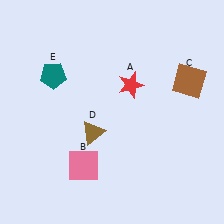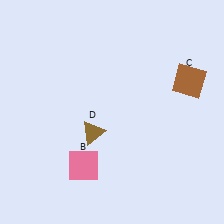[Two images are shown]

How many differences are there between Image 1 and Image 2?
There are 2 differences between the two images.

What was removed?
The teal pentagon (E), the red star (A) were removed in Image 2.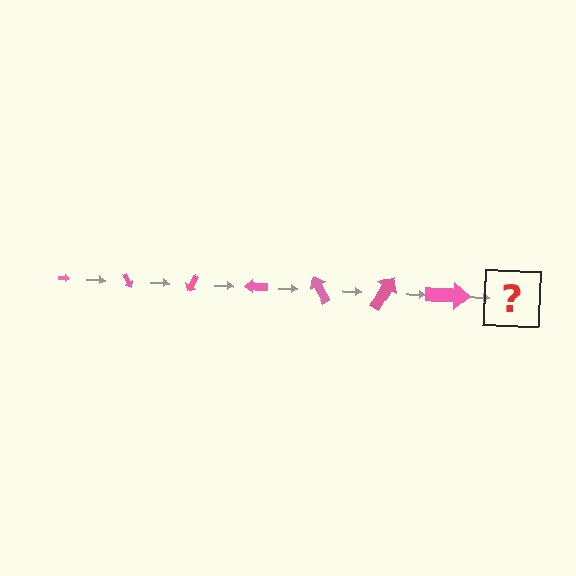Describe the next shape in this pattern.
It should be an arrow, larger than the previous one and rotated 420 degrees from the start.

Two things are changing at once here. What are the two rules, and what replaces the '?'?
The two rules are that the arrow grows larger each step and it rotates 60 degrees each step. The '?' should be an arrow, larger than the previous one and rotated 420 degrees from the start.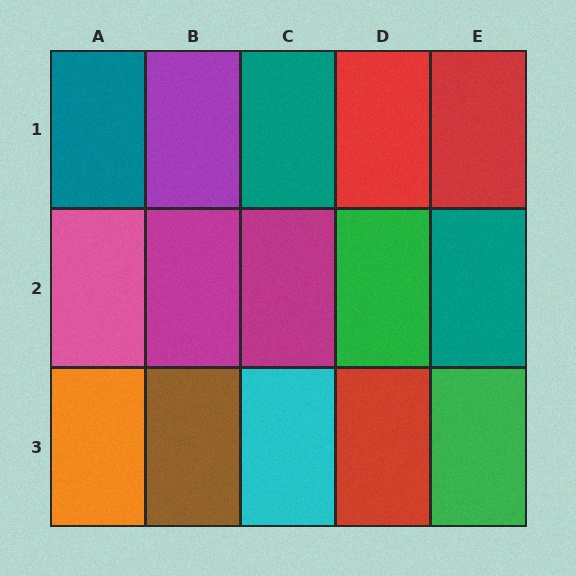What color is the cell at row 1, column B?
Purple.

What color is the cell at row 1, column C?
Teal.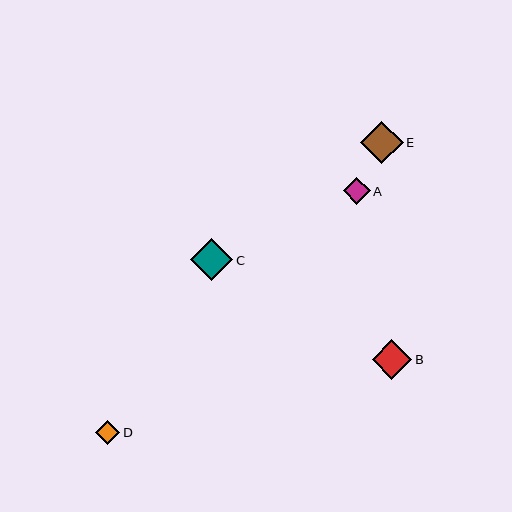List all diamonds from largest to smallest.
From largest to smallest: E, C, B, A, D.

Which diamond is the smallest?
Diamond D is the smallest with a size of approximately 24 pixels.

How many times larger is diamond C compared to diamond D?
Diamond C is approximately 1.8 times the size of diamond D.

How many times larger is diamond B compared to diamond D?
Diamond B is approximately 1.7 times the size of diamond D.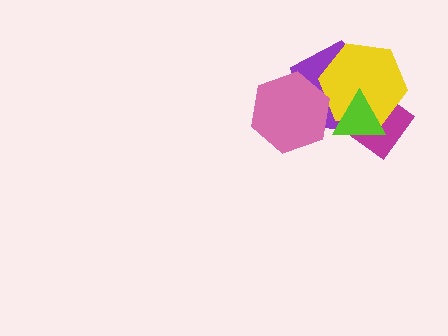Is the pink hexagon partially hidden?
No, no other shape covers it.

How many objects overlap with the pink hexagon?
2 objects overlap with the pink hexagon.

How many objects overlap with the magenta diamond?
3 objects overlap with the magenta diamond.